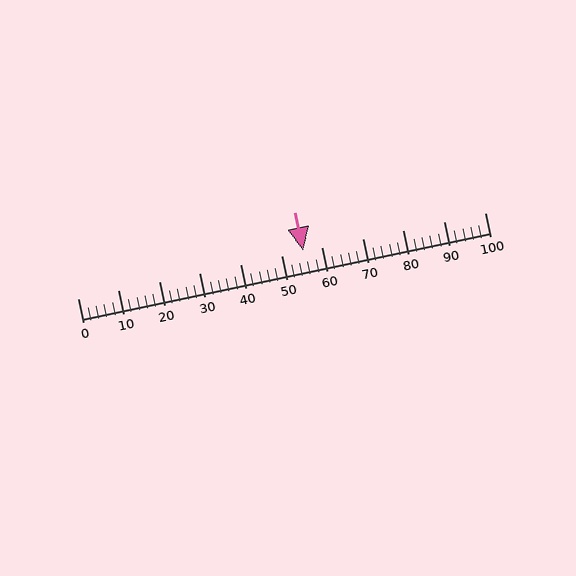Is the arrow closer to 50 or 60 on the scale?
The arrow is closer to 60.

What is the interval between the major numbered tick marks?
The major tick marks are spaced 10 units apart.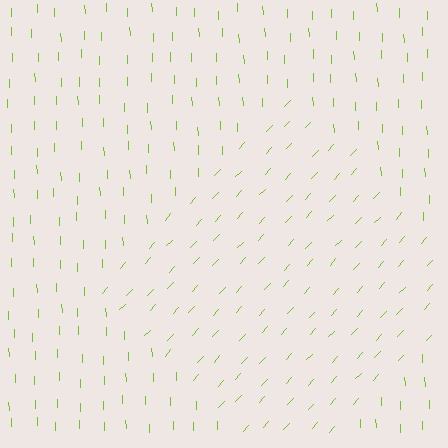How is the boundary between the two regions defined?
The boundary is defined purely by a change in line orientation (approximately 45 degrees difference). All lines are the same color and thickness.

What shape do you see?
I see a diamond.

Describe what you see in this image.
The image is filled with small lime line segments. A diamond region in the image has lines oriented differently from the surrounding lines, creating a visible texture boundary.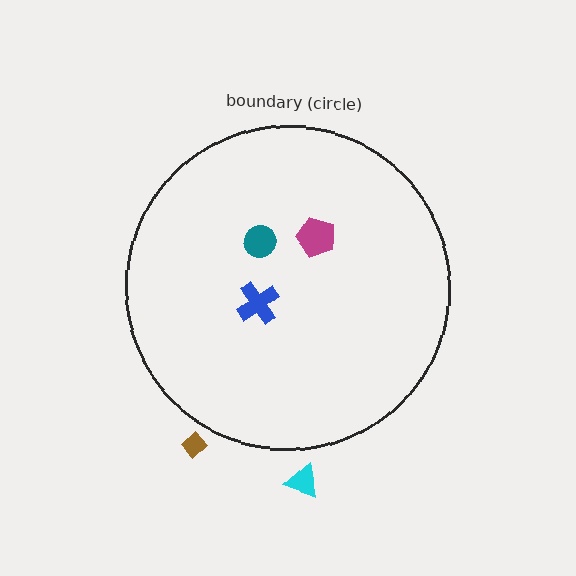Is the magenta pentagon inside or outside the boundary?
Inside.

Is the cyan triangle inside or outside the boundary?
Outside.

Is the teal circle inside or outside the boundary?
Inside.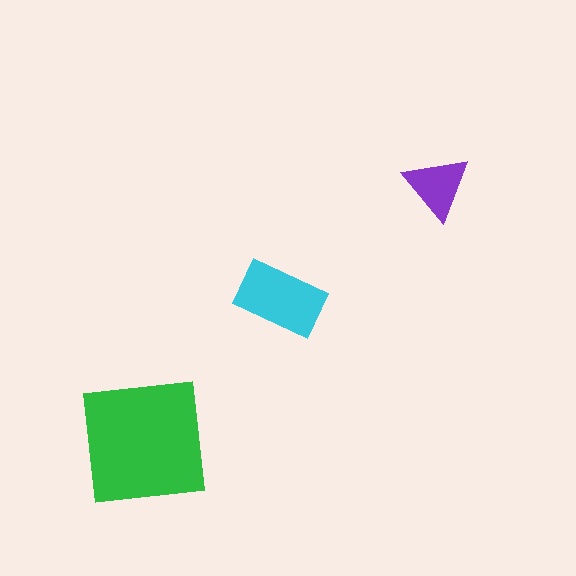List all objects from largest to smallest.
The green square, the cyan rectangle, the purple triangle.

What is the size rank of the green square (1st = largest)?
1st.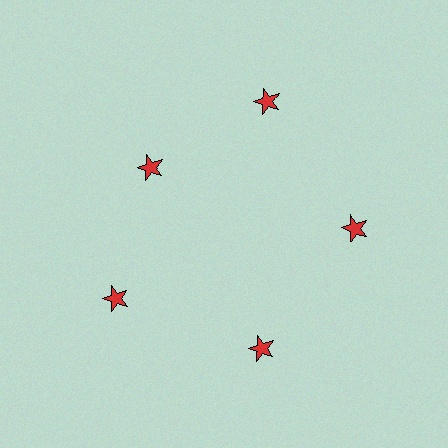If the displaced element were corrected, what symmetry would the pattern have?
It would have 5-fold rotational symmetry — the pattern would map onto itself every 72 degrees.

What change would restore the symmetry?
The symmetry would be restored by moving it outward, back onto the ring so that all 5 stars sit at equal angles and equal distance from the center.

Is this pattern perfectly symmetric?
No. The 5 red stars are arranged in a ring, but one element near the 10 o'clock position is pulled inward toward the center, breaking the 5-fold rotational symmetry.